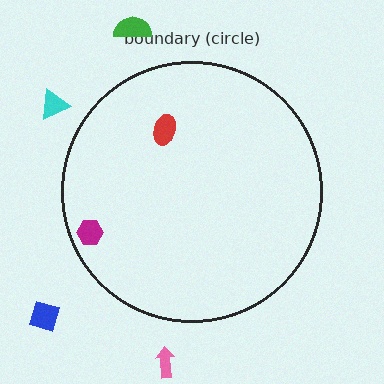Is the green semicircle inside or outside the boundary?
Outside.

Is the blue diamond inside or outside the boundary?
Outside.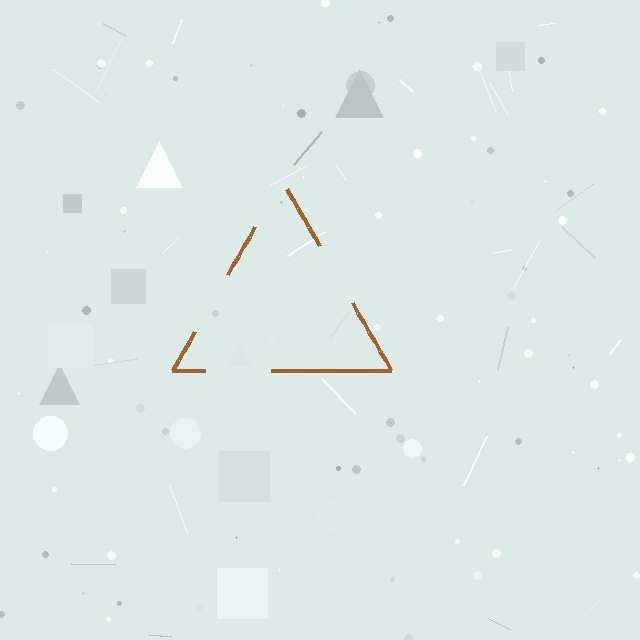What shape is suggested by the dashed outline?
The dashed outline suggests a triangle.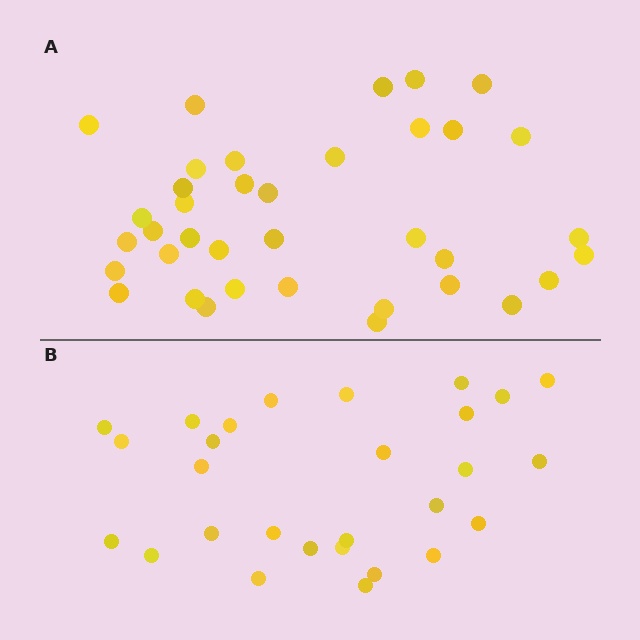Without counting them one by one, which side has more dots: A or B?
Region A (the top region) has more dots.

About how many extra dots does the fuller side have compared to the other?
Region A has roughly 8 or so more dots than region B.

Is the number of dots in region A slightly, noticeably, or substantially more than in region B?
Region A has noticeably more, but not dramatically so. The ratio is roughly 1.3 to 1.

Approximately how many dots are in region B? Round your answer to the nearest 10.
About 30 dots. (The exact count is 28, which rounds to 30.)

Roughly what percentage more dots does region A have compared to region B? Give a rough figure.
About 30% more.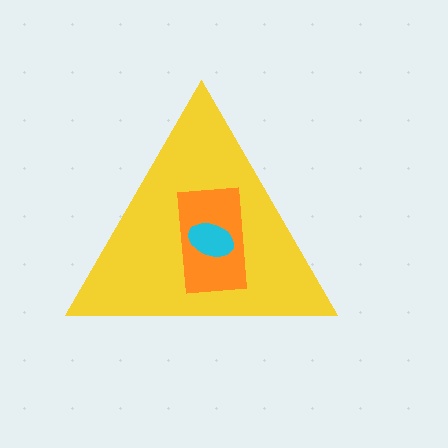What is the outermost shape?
The yellow triangle.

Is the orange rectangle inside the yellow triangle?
Yes.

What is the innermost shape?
The cyan ellipse.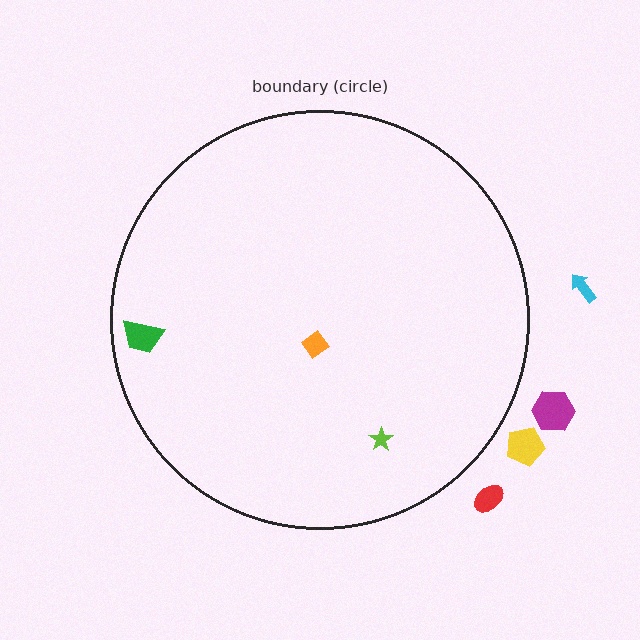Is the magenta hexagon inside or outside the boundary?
Outside.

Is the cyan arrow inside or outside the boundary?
Outside.